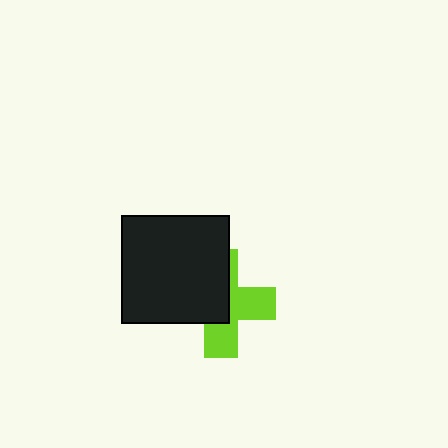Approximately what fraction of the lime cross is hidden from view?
Roughly 51% of the lime cross is hidden behind the black square.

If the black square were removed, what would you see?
You would see the complete lime cross.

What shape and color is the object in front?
The object in front is a black square.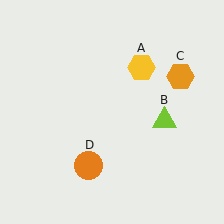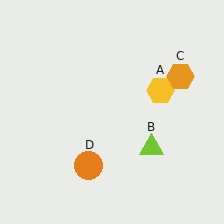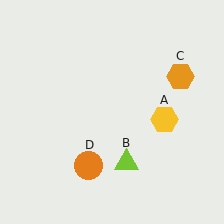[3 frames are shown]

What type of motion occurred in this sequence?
The yellow hexagon (object A), lime triangle (object B) rotated clockwise around the center of the scene.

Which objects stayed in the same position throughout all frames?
Orange hexagon (object C) and orange circle (object D) remained stationary.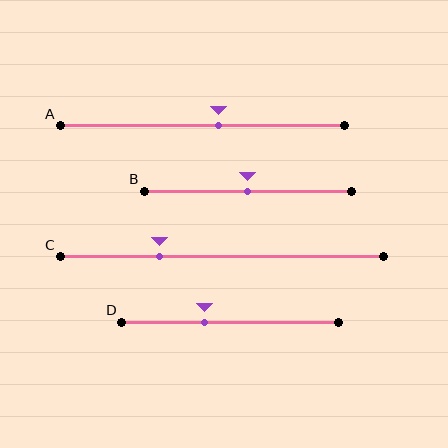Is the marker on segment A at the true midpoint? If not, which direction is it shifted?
No, the marker on segment A is shifted to the right by about 6% of the segment length.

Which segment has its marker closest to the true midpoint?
Segment B has its marker closest to the true midpoint.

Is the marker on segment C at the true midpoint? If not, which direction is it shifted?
No, the marker on segment C is shifted to the left by about 19% of the segment length.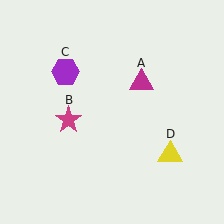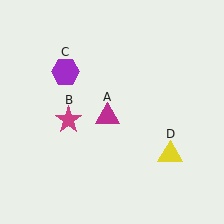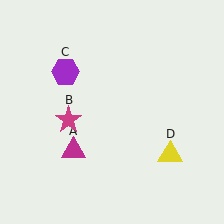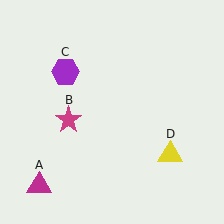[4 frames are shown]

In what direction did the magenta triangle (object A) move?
The magenta triangle (object A) moved down and to the left.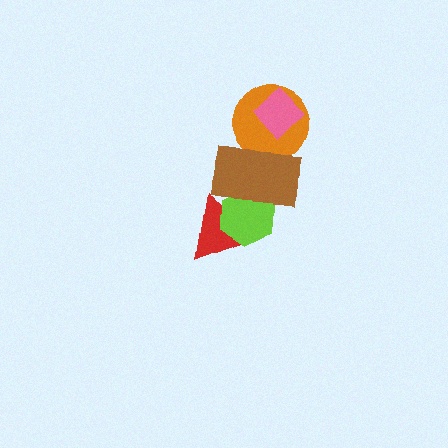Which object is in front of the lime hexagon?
The brown rectangle is in front of the lime hexagon.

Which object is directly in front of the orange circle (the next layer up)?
The pink diamond is directly in front of the orange circle.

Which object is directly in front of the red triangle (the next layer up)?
The lime hexagon is directly in front of the red triangle.